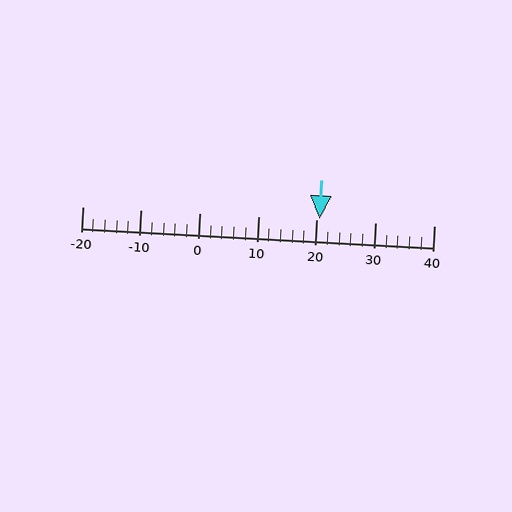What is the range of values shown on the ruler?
The ruler shows values from -20 to 40.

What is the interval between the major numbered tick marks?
The major tick marks are spaced 10 units apart.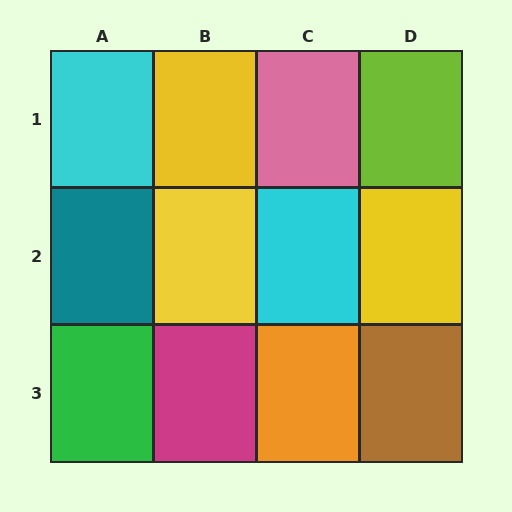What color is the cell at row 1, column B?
Yellow.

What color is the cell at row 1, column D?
Lime.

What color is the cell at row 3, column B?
Magenta.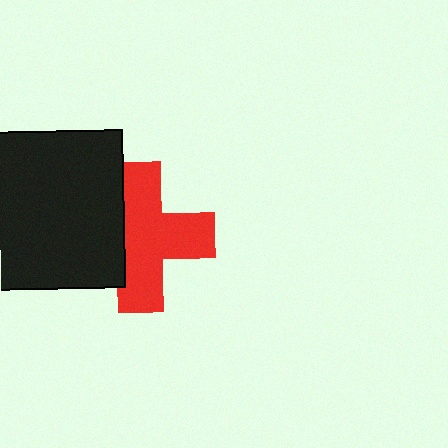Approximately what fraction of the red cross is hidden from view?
Roughly 31% of the red cross is hidden behind the black square.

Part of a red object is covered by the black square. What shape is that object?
It is a cross.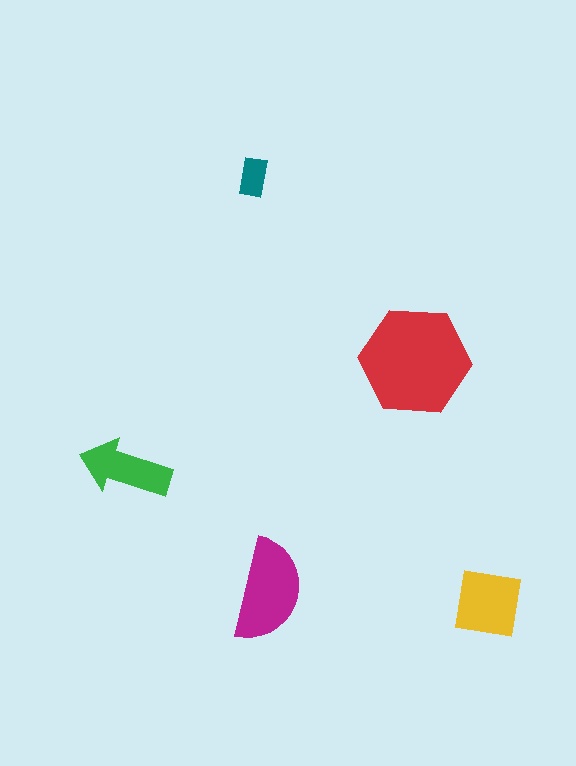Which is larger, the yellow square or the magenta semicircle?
The magenta semicircle.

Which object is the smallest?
The teal rectangle.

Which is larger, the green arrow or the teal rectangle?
The green arrow.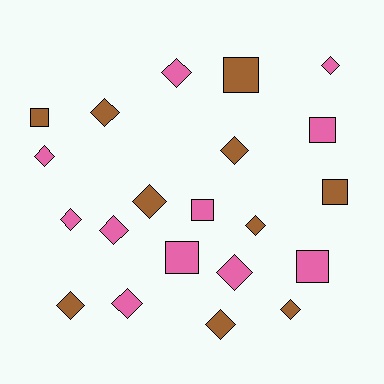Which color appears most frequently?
Pink, with 11 objects.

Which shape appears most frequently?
Diamond, with 14 objects.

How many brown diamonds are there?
There are 7 brown diamonds.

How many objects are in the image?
There are 21 objects.